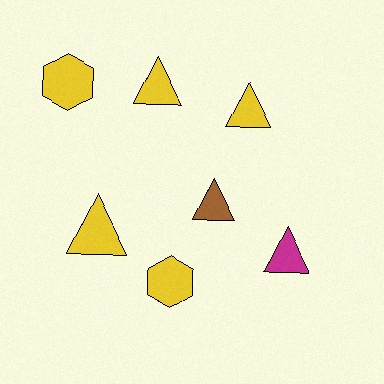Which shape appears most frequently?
Triangle, with 5 objects.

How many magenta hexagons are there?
There are no magenta hexagons.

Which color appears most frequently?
Yellow, with 5 objects.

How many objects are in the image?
There are 7 objects.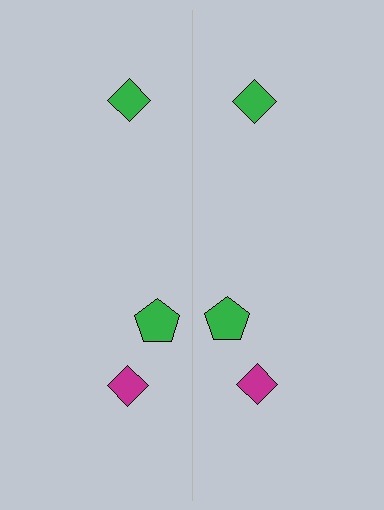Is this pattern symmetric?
Yes, this pattern has bilateral (reflection) symmetry.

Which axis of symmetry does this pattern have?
The pattern has a vertical axis of symmetry running through the center of the image.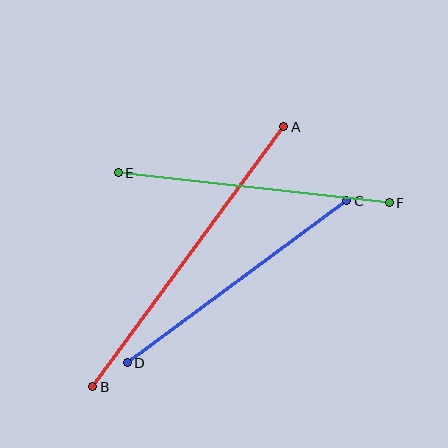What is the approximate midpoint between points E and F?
The midpoint is at approximately (254, 188) pixels.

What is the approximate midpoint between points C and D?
The midpoint is at approximately (237, 282) pixels.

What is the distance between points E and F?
The distance is approximately 272 pixels.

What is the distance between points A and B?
The distance is approximately 322 pixels.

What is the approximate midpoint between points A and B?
The midpoint is at approximately (188, 257) pixels.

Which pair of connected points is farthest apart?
Points A and B are farthest apart.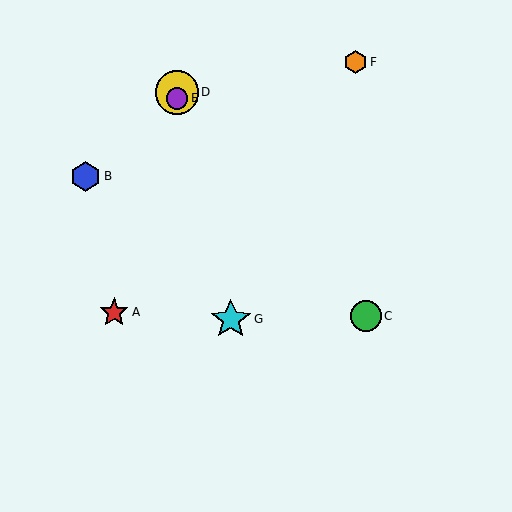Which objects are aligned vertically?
Objects D, E are aligned vertically.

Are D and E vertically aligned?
Yes, both are at x≈177.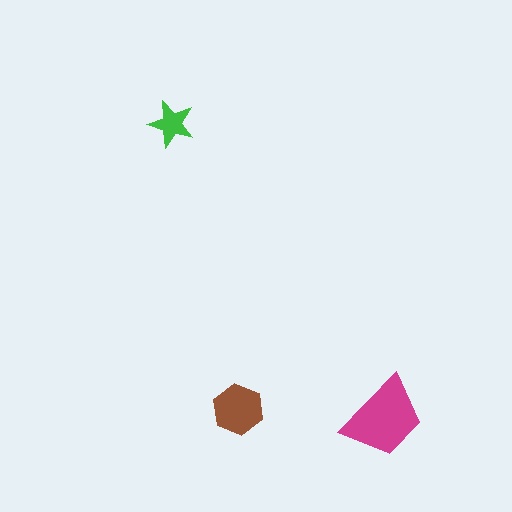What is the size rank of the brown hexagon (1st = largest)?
2nd.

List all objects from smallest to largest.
The green star, the brown hexagon, the magenta trapezoid.